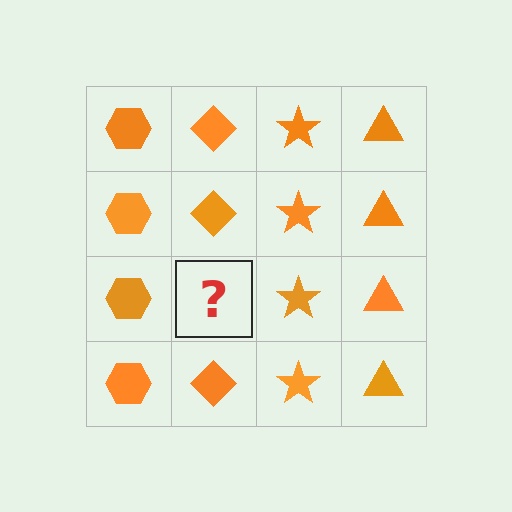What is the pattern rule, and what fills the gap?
The rule is that each column has a consistent shape. The gap should be filled with an orange diamond.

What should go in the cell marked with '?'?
The missing cell should contain an orange diamond.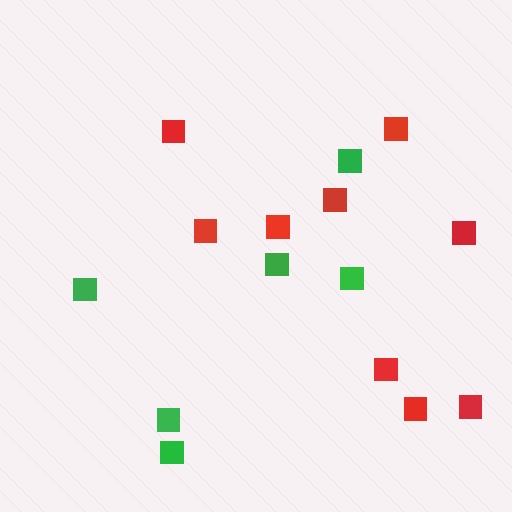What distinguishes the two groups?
There are 2 groups: one group of green squares (6) and one group of red squares (9).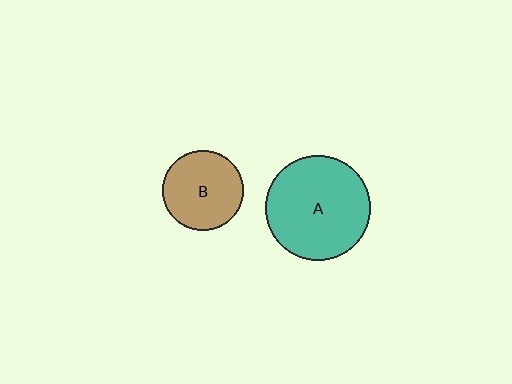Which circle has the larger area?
Circle A (teal).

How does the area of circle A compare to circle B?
Approximately 1.7 times.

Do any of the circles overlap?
No, none of the circles overlap.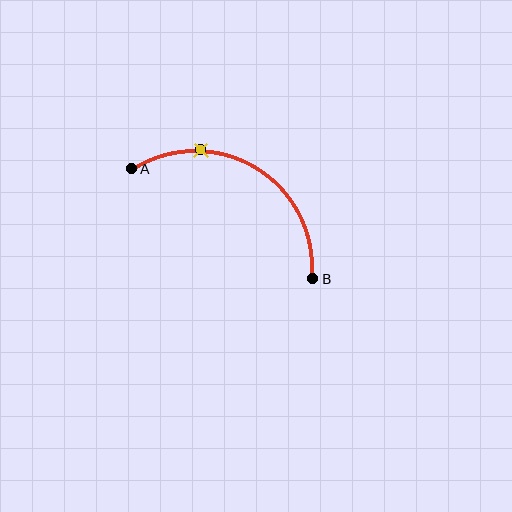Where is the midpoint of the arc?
The arc midpoint is the point on the curve farthest from the straight line joining A and B. It sits above that line.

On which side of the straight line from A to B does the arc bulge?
The arc bulges above the straight line connecting A and B.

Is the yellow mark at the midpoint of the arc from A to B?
No. The yellow mark lies on the arc but is closer to endpoint A. The arc midpoint would be at the point on the curve equidistant along the arc from both A and B.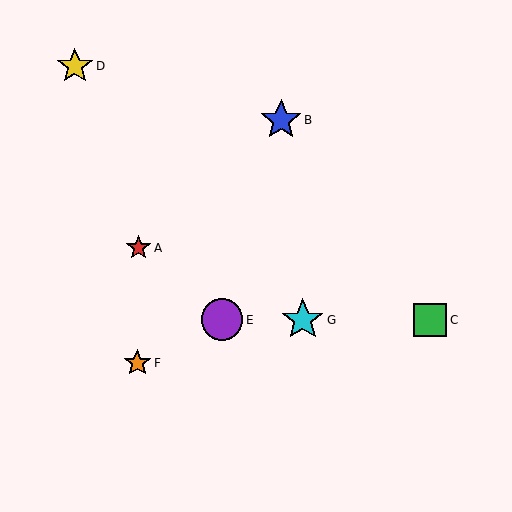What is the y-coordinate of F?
Object F is at y≈363.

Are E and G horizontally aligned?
Yes, both are at y≈320.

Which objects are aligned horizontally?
Objects C, E, G are aligned horizontally.